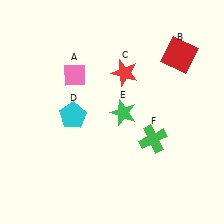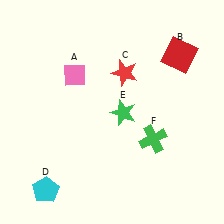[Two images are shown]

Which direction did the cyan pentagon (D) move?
The cyan pentagon (D) moved down.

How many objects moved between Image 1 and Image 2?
1 object moved between the two images.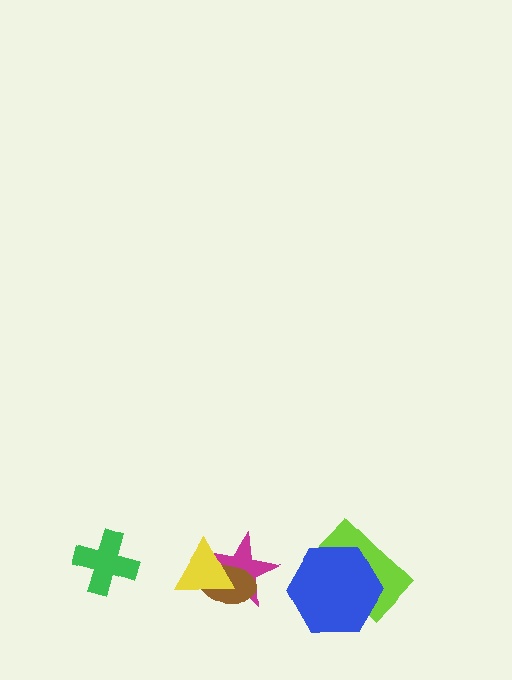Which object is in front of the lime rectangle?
The blue hexagon is in front of the lime rectangle.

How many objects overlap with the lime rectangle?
1 object overlaps with the lime rectangle.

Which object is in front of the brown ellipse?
The yellow triangle is in front of the brown ellipse.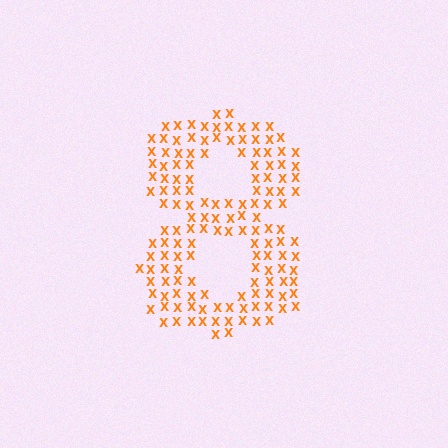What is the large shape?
The large shape is the digit 8.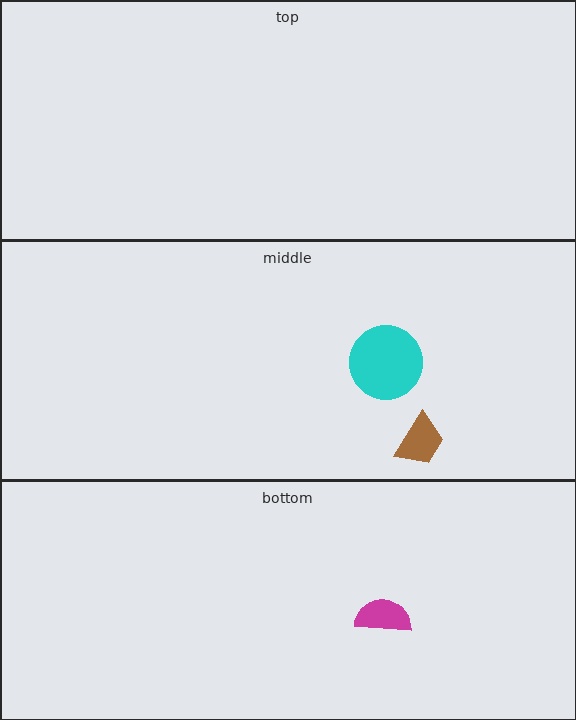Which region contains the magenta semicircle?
The bottom region.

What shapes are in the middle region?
The cyan circle, the brown trapezoid.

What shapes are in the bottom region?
The magenta semicircle.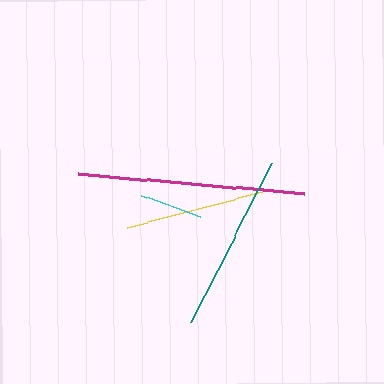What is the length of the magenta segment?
The magenta segment is approximately 227 pixels long.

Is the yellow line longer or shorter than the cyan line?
The yellow line is longer than the cyan line.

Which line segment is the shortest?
The cyan line is the shortest at approximately 63 pixels.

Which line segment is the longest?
The magenta line is the longest at approximately 227 pixels.